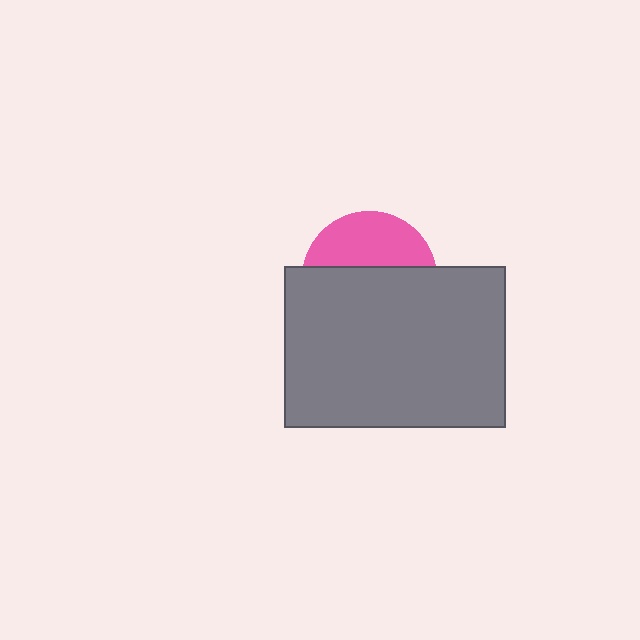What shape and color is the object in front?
The object in front is a gray rectangle.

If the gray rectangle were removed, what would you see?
You would see the complete pink circle.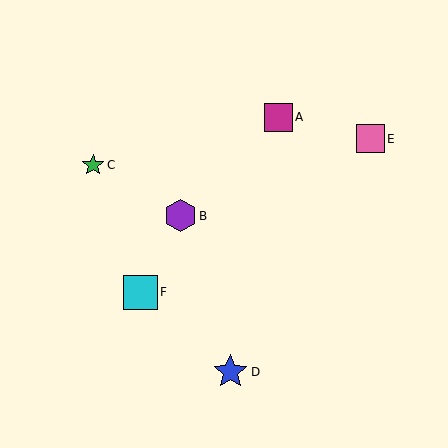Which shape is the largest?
The blue star (labeled D) is the largest.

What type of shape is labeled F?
Shape F is a cyan square.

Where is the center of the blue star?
The center of the blue star is at (230, 372).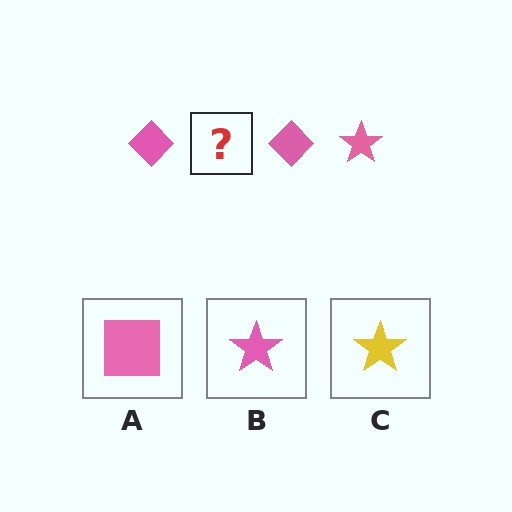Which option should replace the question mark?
Option B.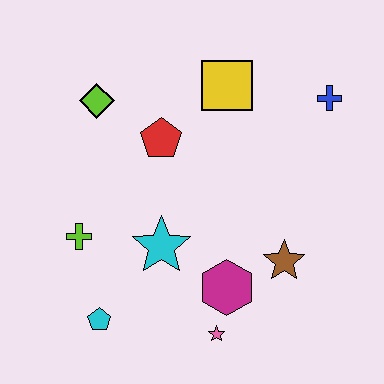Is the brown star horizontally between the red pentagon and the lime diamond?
No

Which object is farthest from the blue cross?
The cyan pentagon is farthest from the blue cross.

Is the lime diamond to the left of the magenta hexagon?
Yes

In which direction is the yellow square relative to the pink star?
The yellow square is above the pink star.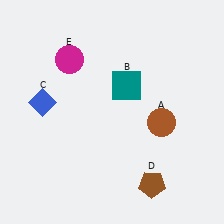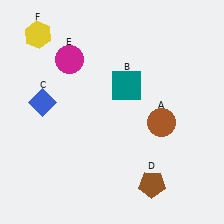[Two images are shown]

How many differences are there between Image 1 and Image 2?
There is 1 difference between the two images.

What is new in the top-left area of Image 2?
A yellow hexagon (F) was added in the top-left area of Image 2.